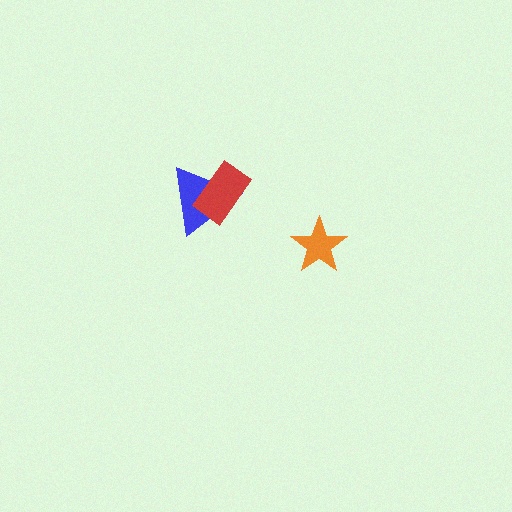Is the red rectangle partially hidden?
No, no other shape covers it.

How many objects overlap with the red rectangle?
1 object overlaps with the red rectangle.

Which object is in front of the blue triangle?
The red rectangle is in front of the blue triangle.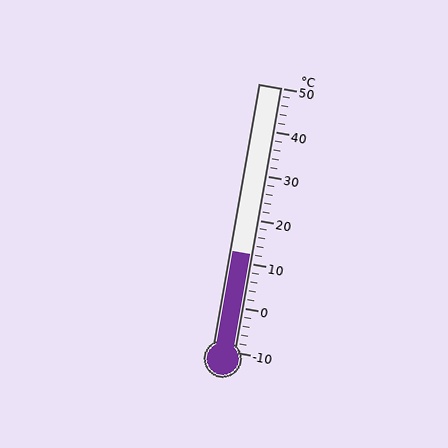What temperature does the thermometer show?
The thermometer shows approximately 12°C.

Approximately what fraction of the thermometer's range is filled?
The thermometer is filled to approximately 35% of its range.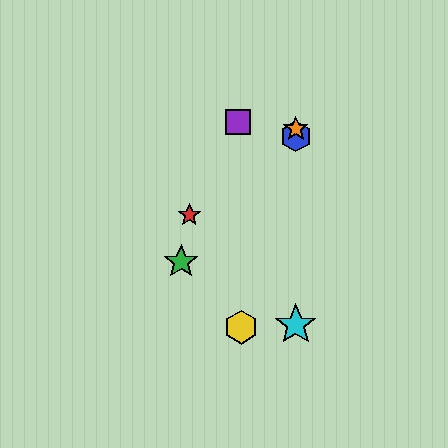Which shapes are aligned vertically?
The blue hexagon, the orange star, the cyan star are aligned vertically.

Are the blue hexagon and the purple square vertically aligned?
No, the blue hexagon is at x≈296 and the purple square is at x≈238.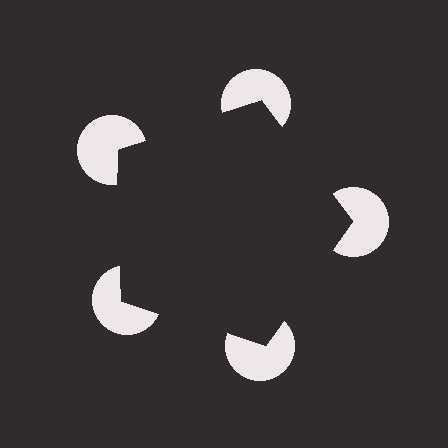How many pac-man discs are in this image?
There are 5 — one at each vertex of the illusory pentagon.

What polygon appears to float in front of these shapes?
An illusory pentagon — its edges are inferred from the aligned wedge cuts in the pac-man discs, not physically drawn.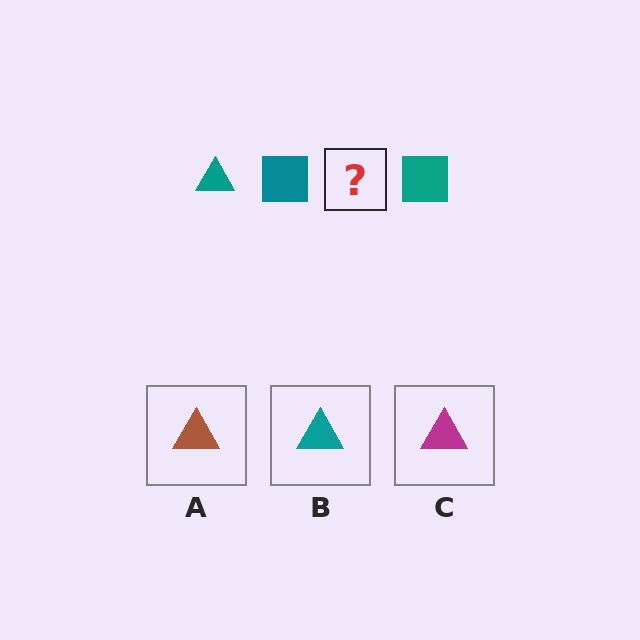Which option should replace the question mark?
Option B.